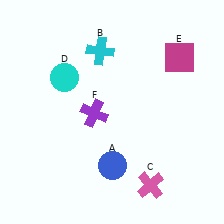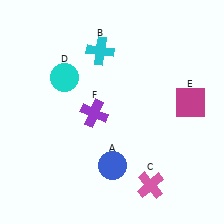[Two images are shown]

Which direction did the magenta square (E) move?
The magenta square (E) moved down.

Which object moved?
The magenta square (E) moved down.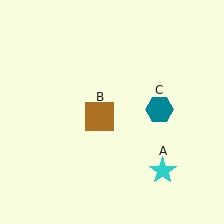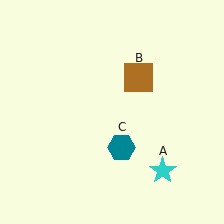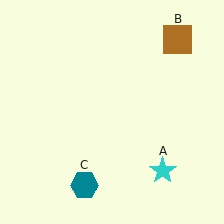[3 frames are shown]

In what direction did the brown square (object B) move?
The brown square (object B) moved up and to the right.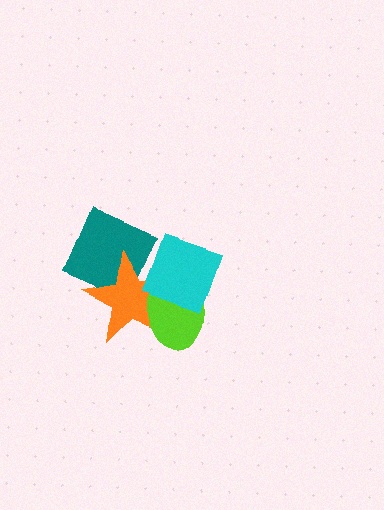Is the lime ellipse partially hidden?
Yes, it is partially covered by another shape.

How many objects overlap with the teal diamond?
2 objects overlap with the teal diamond.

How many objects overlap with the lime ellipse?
2 objects overlap with the lime ellipse.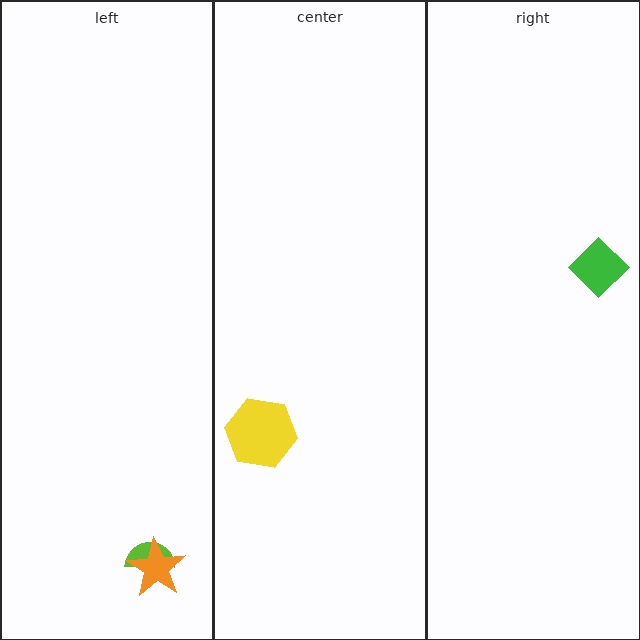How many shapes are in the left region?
2.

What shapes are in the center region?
The yellow hexagon.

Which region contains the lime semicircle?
The left region.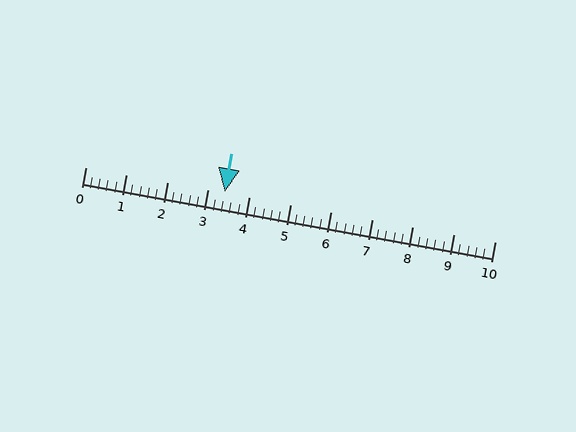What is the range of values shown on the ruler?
The ruler shows values from 0 to 10.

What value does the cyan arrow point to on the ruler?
The cyan arrow points to approximately 3.4.